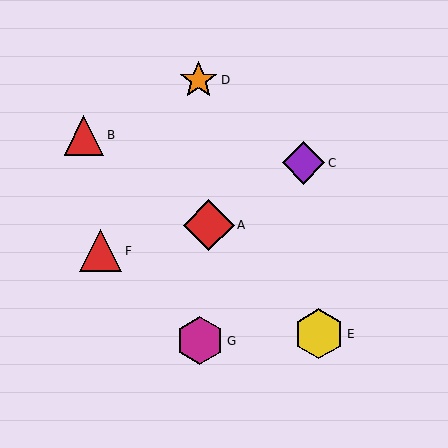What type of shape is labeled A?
Shape A is a red diamond.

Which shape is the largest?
The red diamond (labeled A) is the largest.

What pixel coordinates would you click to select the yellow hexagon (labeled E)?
Click at (319, 334) to select the yellow hexagon E.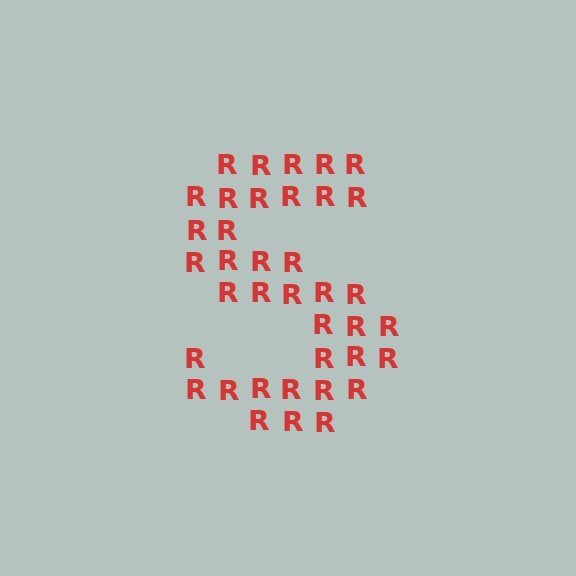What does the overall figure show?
The overall figure shows the letter S.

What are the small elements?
The small elements are letter R's.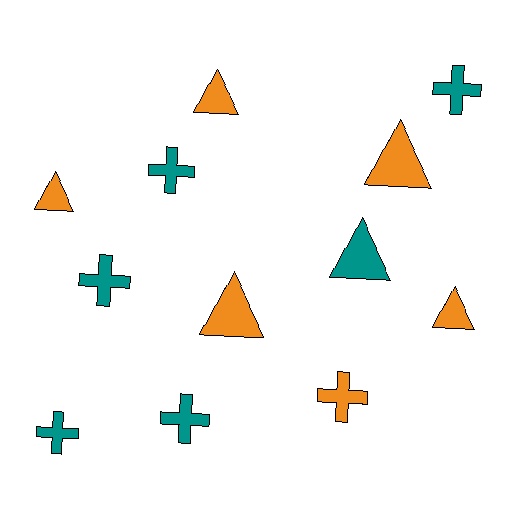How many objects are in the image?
There are 12 objects.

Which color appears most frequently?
Orange, with 6 objects.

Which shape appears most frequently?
Cross, with 6 objects.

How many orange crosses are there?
There is 1 orange cross.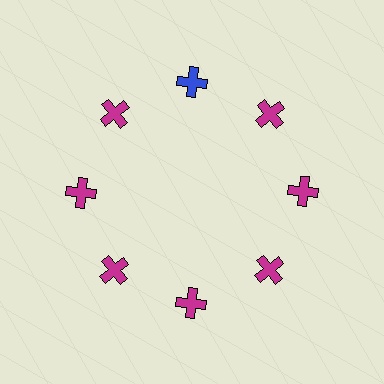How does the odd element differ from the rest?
It has a different color: blue instead of magenta.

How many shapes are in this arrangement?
There are 8 shapes arranged in a ring pattern.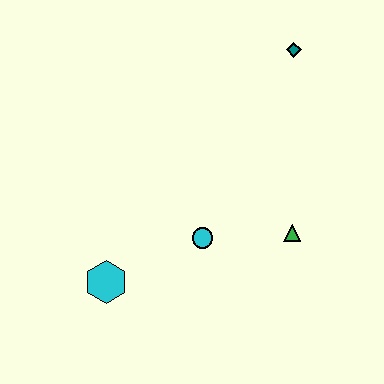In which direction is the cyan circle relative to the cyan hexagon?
The cyan circle is to the right of the cyan hexagon.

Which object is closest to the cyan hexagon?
The cyan circle is closest to the cyan hexagon.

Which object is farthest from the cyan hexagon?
The teal diamond is farthest from the cyan hexagon.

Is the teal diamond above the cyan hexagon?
Yes